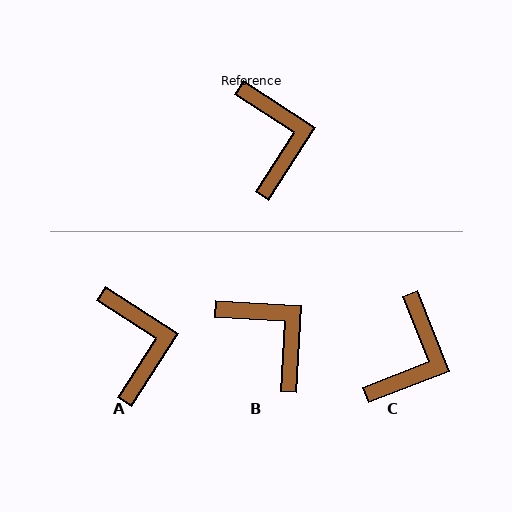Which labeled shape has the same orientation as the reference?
A.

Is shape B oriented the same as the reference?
No, it is off by about 30 degrees.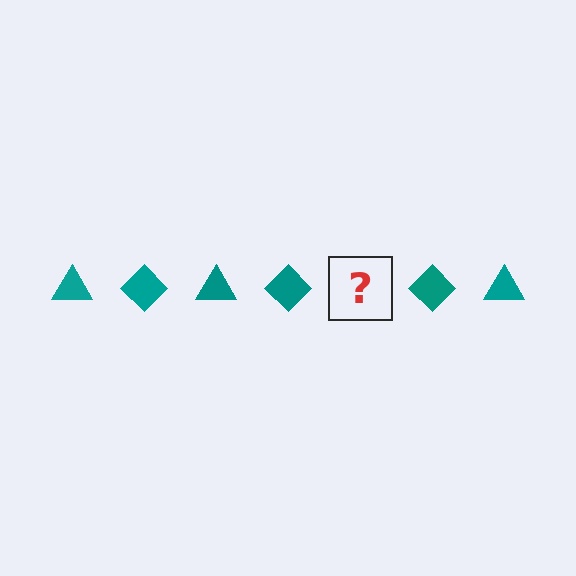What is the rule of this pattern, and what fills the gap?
The rule is that the pattern cycles through triangle, diamond shapes in teal. The gap should be filled with a teal triangle.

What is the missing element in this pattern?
The missing element is a teal triangle.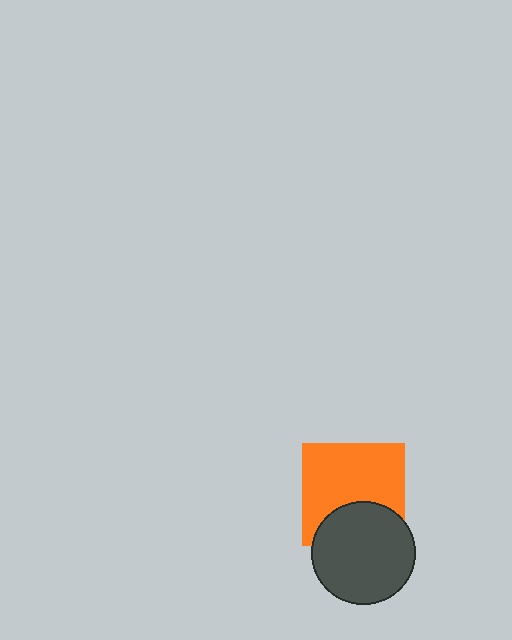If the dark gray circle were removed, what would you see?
You would see the complete orange square.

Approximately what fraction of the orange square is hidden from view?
Roughly 32% of the orange square is hidden behind the dark gray circle.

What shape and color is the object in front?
The object in front is a dark gray circle.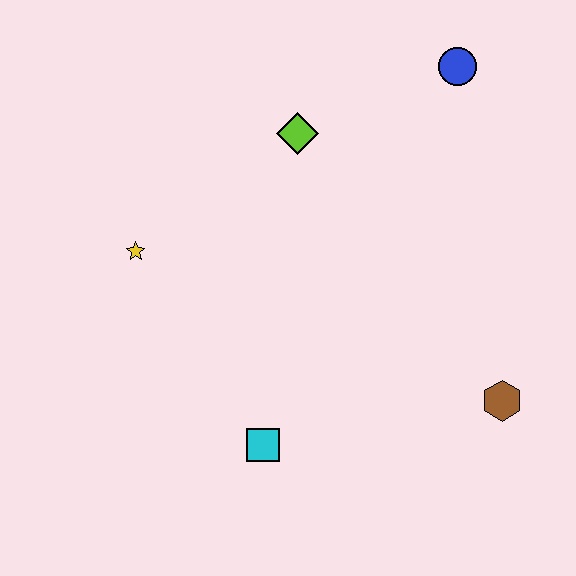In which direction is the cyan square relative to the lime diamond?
The cyan square is below the lime diamond.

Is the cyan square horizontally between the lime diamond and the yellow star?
Yes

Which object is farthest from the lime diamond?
The brown hexagon is farthest from the lime diamond.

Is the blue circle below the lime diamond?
No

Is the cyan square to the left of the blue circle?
Yes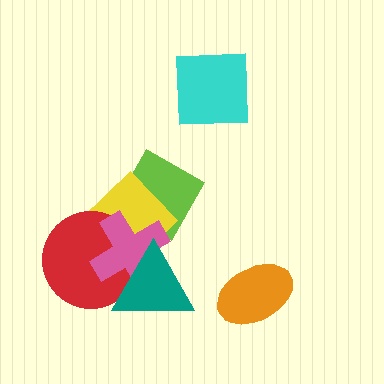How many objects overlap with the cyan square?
0 objects overlap with the cyan square.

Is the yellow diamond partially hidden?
Yes, it is partially covered by another shape.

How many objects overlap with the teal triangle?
3 objects overlap with the teal triangle.